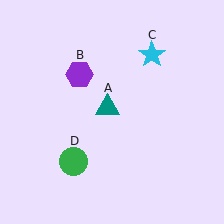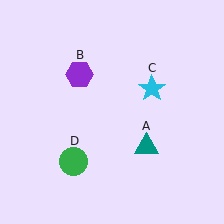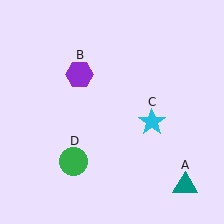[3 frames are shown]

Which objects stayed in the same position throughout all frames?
Purple hexagon (object B) and green circle (object D) remained stationary.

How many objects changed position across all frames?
2 objects changed position: teal triangle (object A), cyan star (object C).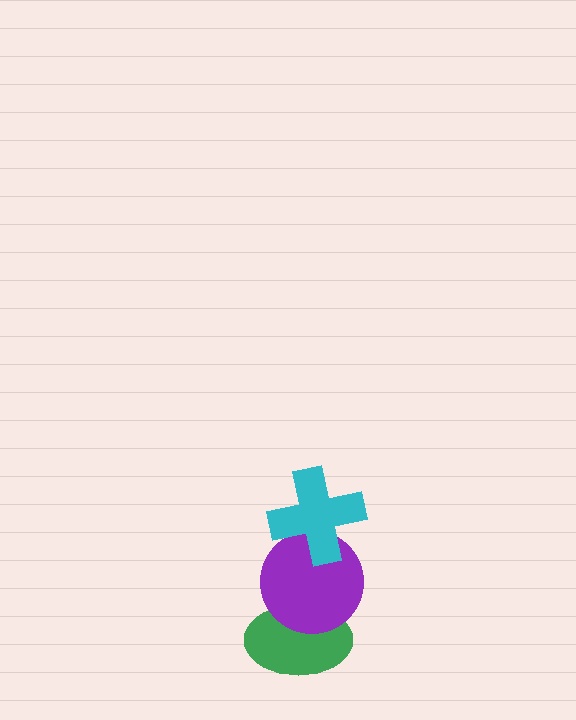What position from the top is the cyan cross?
The cyan cross is 1st from the top.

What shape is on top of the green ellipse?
The purple circle is on top of the green ellipse.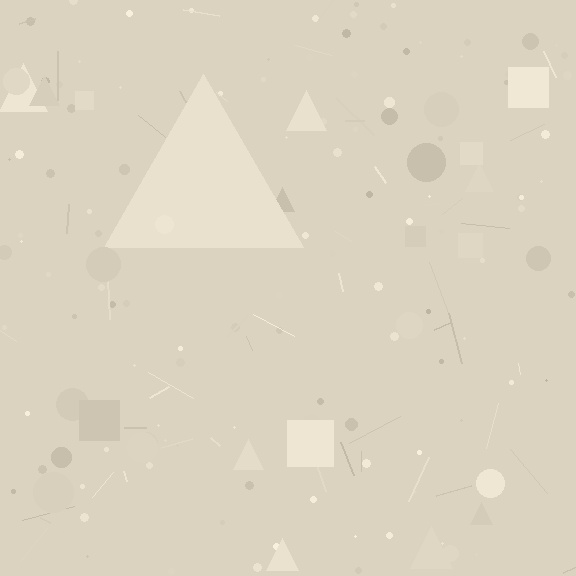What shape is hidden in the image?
A triangle is hidden in the image.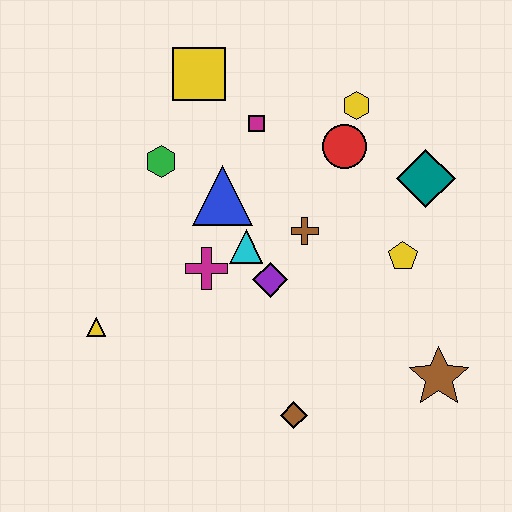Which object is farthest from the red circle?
The yellow triangle is farthest from the red circle.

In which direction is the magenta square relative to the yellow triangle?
The magenta square is above the yellow triangle.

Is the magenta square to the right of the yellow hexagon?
No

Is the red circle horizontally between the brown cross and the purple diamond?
No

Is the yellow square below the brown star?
No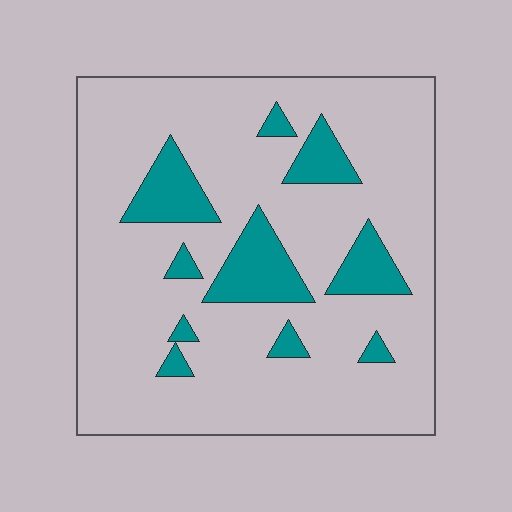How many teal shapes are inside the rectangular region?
10.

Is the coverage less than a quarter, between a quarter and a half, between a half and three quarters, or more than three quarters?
Less than a quarter.